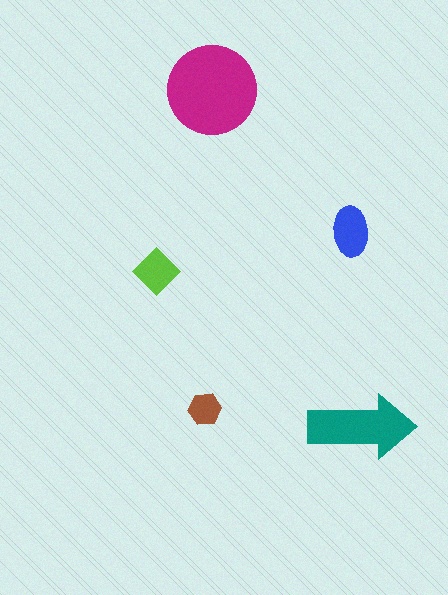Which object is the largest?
The magenta circle.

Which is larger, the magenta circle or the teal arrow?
The magenta circle.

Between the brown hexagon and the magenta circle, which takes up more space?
The magenta circle.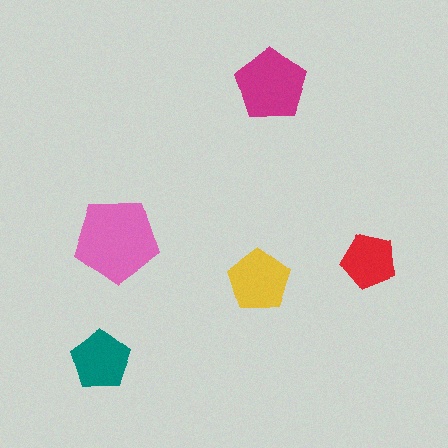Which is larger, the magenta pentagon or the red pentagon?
The magenta one.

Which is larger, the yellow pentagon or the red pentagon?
The yellow one.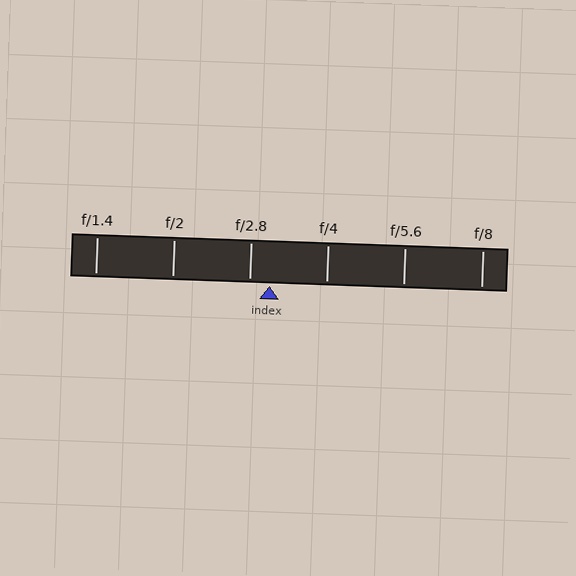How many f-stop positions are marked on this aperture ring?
There are 6 f-stop positions marked.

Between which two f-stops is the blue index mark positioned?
The index mark is between f/2.8 and f/4.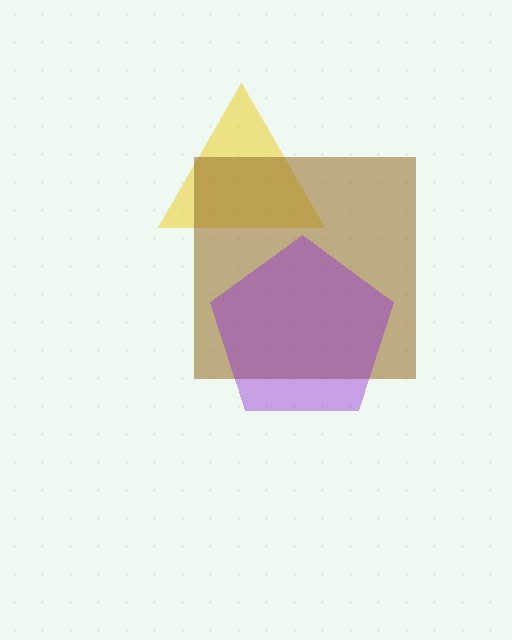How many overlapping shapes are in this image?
There are 3 overlapping shapes in the image.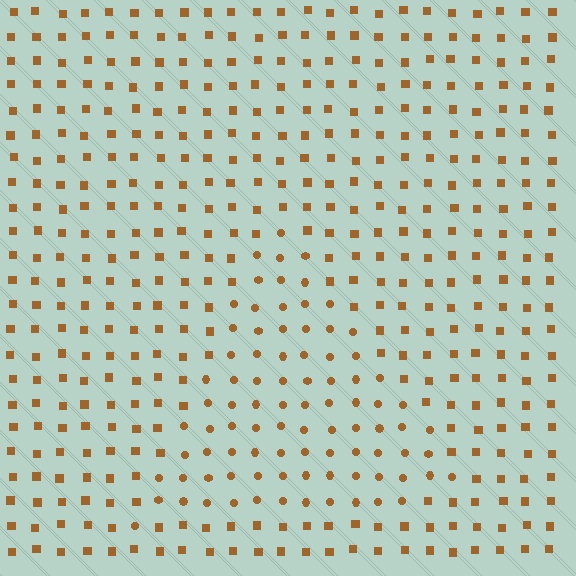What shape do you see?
I see a triangle.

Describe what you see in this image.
The image is filled with small brown elements arranged in a uniform grid. A triangle-shaped region contains circles, while the surrounding area contains squares. The boundary is defined purely by the change in element shape.